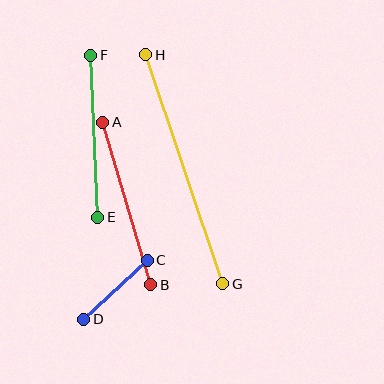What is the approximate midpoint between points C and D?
The midpoint is at approximately (115, 290) pixels.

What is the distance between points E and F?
The distance is approximately 162 pixels.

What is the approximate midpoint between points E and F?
The midpoint is at approximately (94, 136) pixels.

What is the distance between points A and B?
The distance is approximately 169 pixels.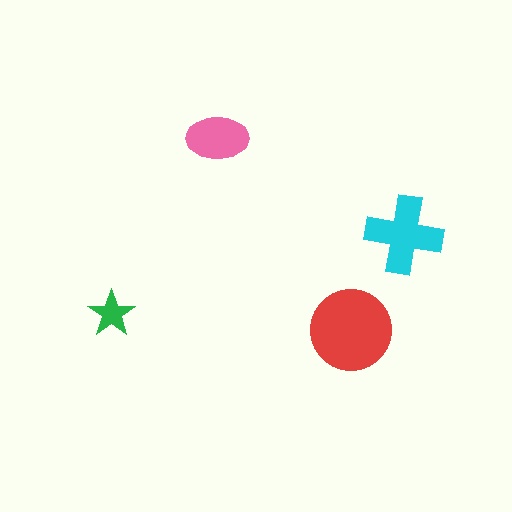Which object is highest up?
The pink ellipse is topmost.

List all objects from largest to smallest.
The red circle, the cyan cross, the pink ellipse, the green star.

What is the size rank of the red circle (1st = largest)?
1st.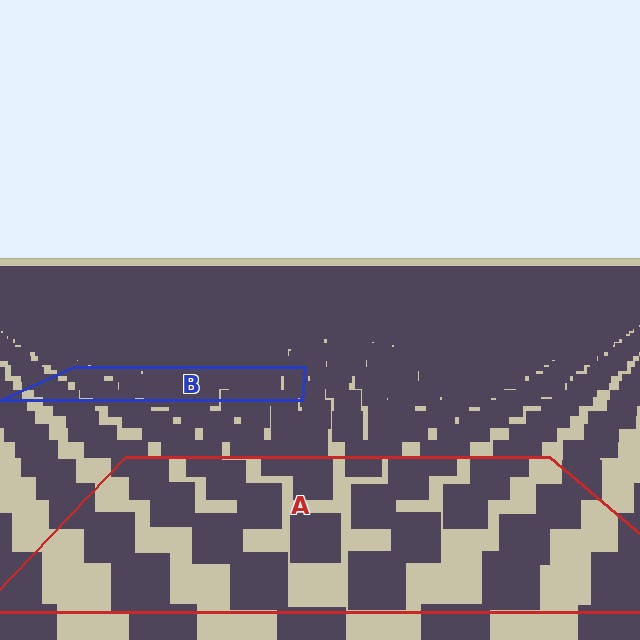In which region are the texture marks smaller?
The texture marks are smaller in region B, because it is farther away.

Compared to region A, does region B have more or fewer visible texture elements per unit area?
Region B has more texture elements per unit area — they are packed more densely because it is farther away.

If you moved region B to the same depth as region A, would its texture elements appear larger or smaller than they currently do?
They would appear larger. At a closer depth, the same texture elements are projected at a bigger on-screen size.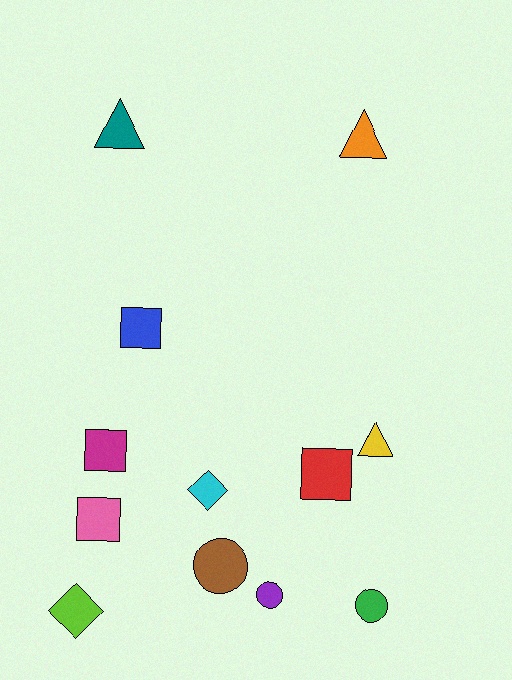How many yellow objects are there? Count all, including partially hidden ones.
There is 1 yellow object.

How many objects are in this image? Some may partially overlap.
There are 12 objects.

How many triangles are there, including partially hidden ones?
There are 3 triangles.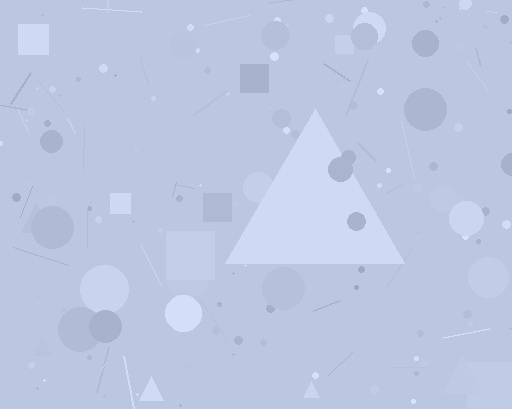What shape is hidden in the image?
A triangle is hidden in the image.